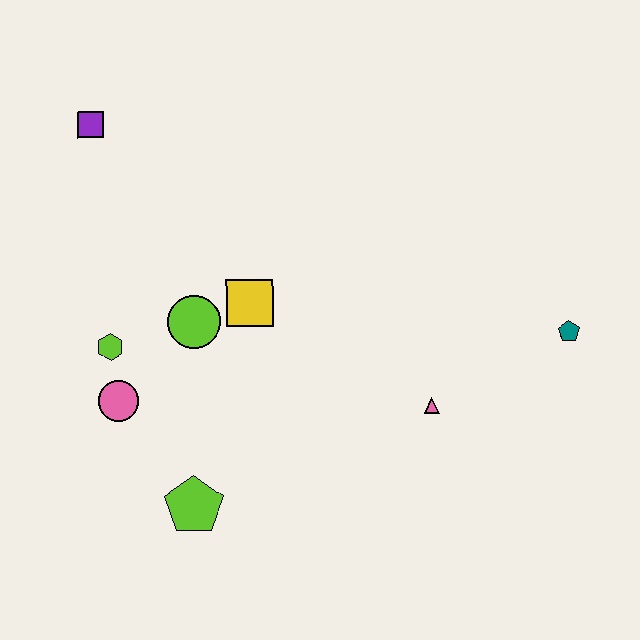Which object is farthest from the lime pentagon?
The teal pentagon is farthest from the lime pentagon.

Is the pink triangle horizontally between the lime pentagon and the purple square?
No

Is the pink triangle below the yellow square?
Yes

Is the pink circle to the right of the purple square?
Yes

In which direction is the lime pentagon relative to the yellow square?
The lime pentagon is below the yellow square.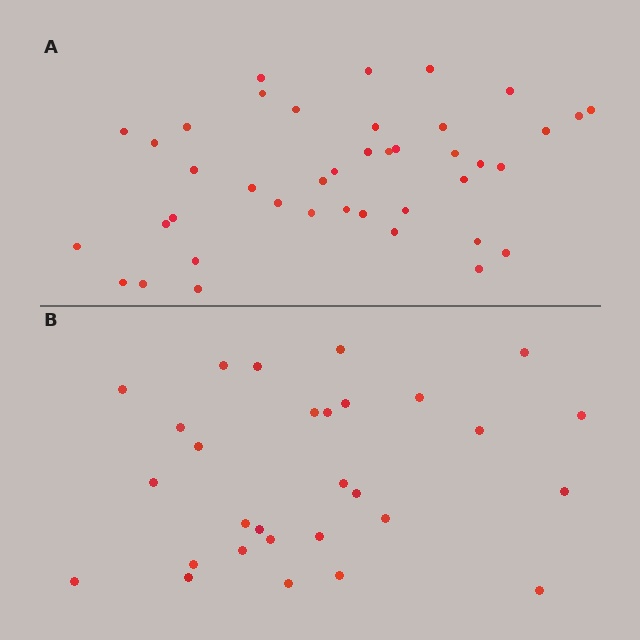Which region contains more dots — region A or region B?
Region A (the top region) has more dots.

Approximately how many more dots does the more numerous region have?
Region A has roughly 12 or so more dots than region B.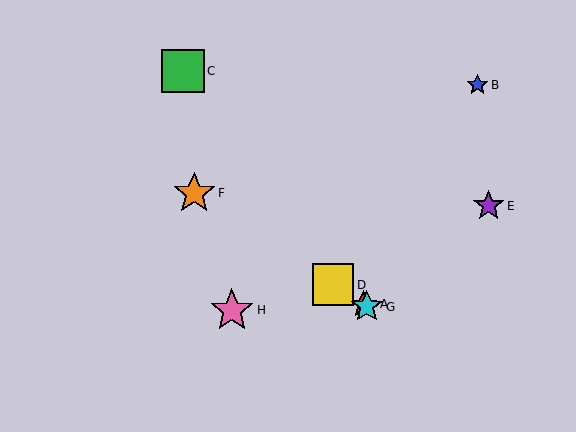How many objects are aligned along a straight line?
4 objects (A, D, F, G) are aligned along a straight line.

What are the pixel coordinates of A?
Object A is at (363, 304).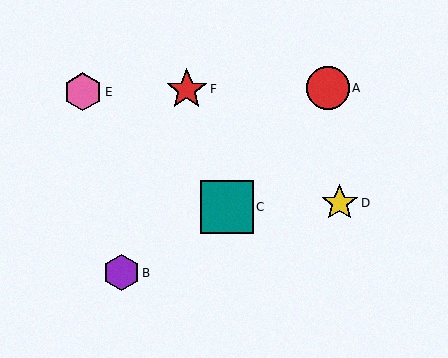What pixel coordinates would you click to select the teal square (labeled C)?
Click at (227, 207) to select the teal square C.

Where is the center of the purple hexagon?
The center of the purple hexagon is at (122, 273).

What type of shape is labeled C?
Shape C is a teal square.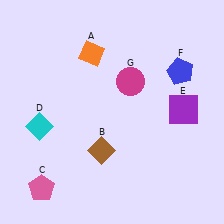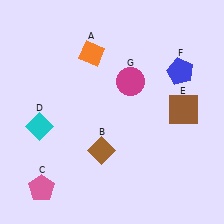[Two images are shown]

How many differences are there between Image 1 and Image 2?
There is 1 difference between the two images.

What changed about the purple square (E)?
In Image 1, E is purple. In Image 2, it changed to brown.